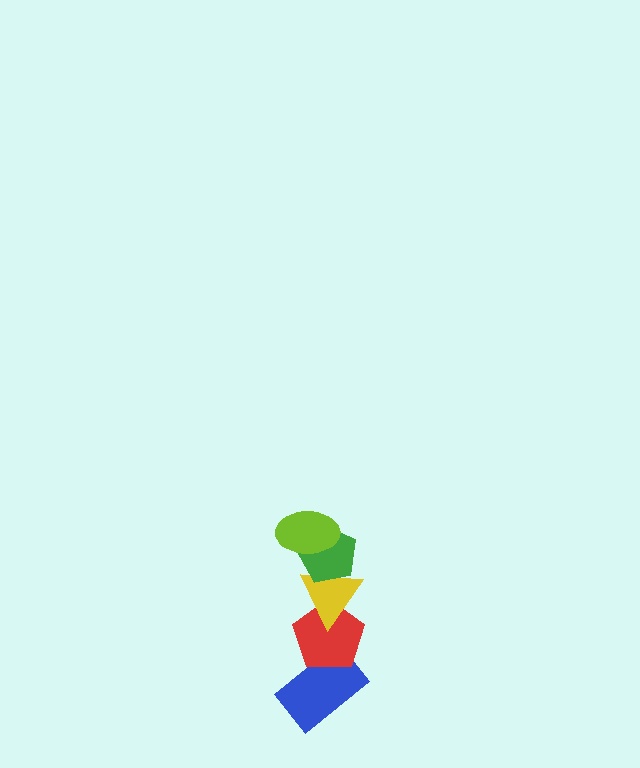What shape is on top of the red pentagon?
The yellow triangle is on top of the red pentagon.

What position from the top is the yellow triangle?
The yellow triangle is 3rd from the top.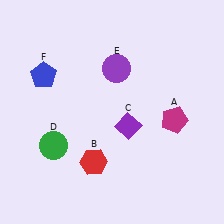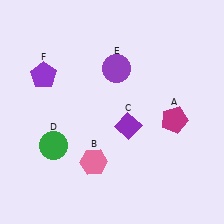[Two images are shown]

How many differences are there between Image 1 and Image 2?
There are 2 differences between the two images.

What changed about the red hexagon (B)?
In Image 1, B is red. In Image 2, it changed to pink.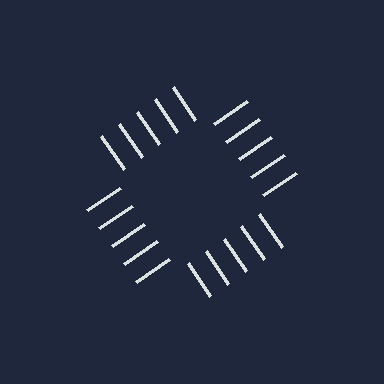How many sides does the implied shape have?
4 sides — the line-ends trace a square.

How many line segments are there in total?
20 — 5 along each of the 4 edges.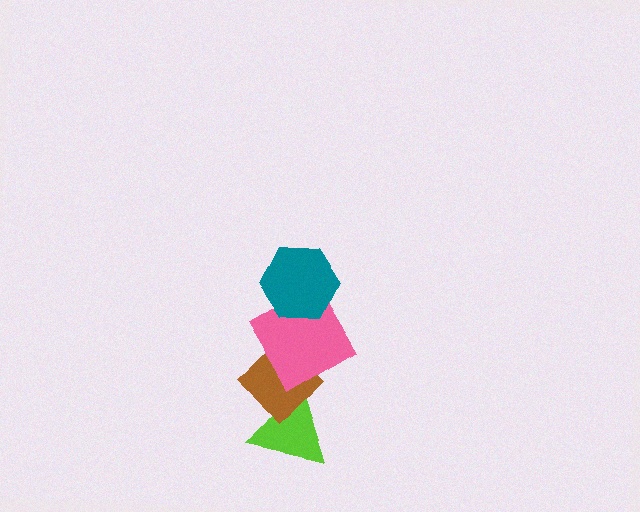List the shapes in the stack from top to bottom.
From top to bottom: the teal hexagon, the pink diamond, the brown diamond, the lime triangle.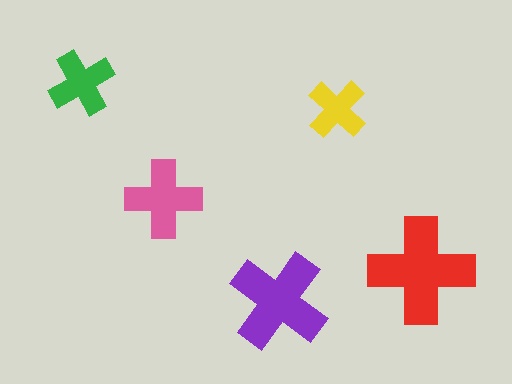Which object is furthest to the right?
The red cross is rightmost.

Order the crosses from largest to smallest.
the red one, the purple one, the pink one, the green one, the yellow one.